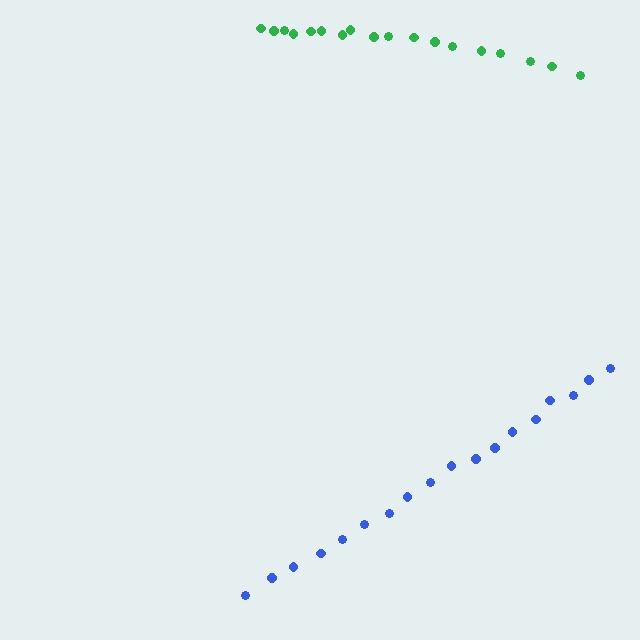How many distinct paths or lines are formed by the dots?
There are 2 distinct paths.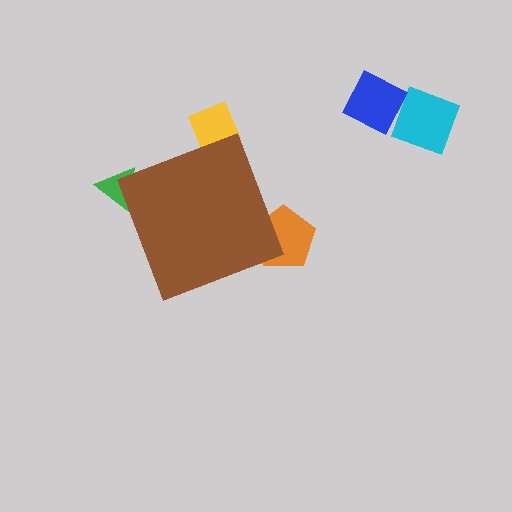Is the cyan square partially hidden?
No, the cyan square is fully visible.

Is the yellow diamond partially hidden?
Yes, the yellow diamond is partially hidden behind the brown diamond.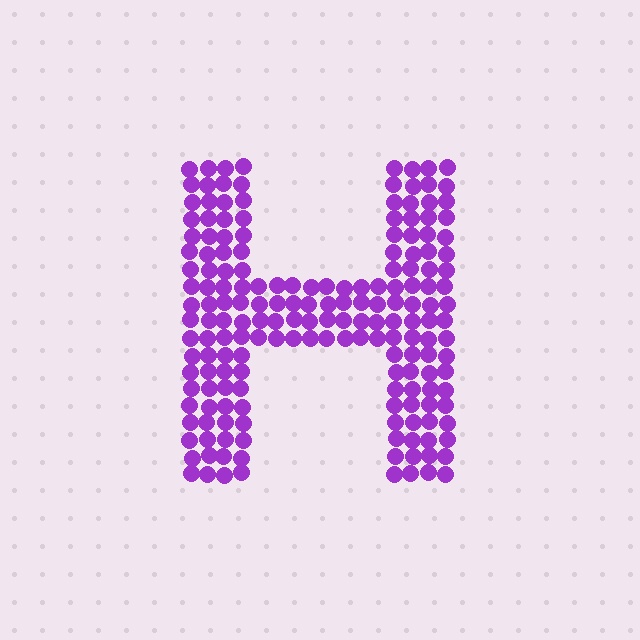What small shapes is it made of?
It is made of small circles.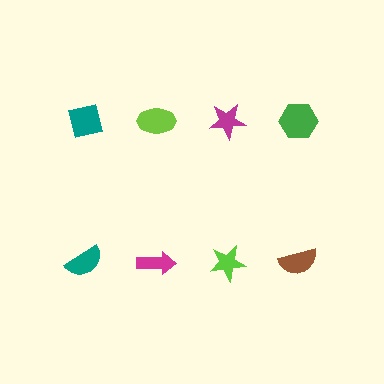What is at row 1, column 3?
A magenta star.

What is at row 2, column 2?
A magenta arrow.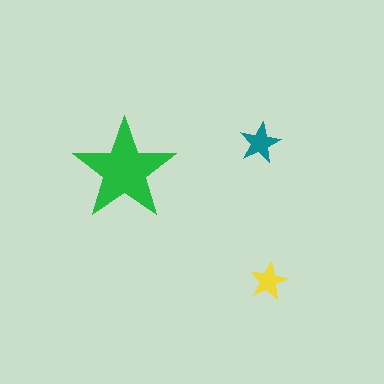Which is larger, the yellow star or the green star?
The green one.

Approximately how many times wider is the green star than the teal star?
About 2.5 times wider.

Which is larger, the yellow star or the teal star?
The teal one.